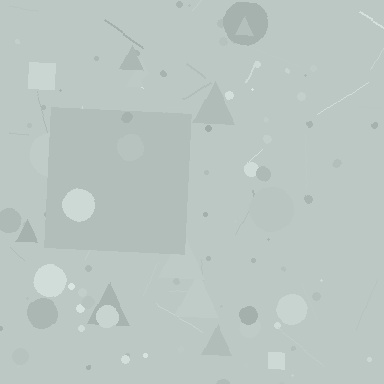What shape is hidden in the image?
A square is hidden in the image.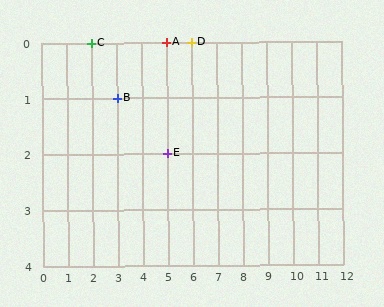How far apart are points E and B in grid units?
Points E and B are 2 columns and 1 row apart (about 2.2 grid units diagonally).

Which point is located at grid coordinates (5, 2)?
Point E is at (5, 2).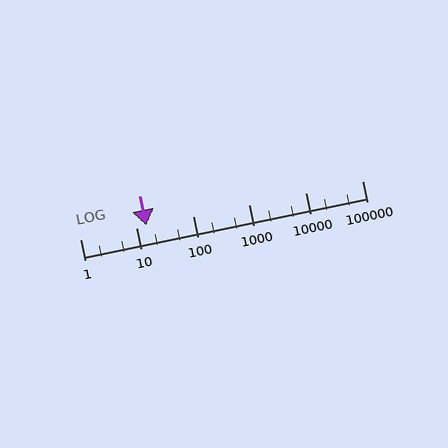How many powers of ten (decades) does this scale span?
The scale spans 5 decades, from 1 to 100000.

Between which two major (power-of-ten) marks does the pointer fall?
The pointer is between 10 and 100.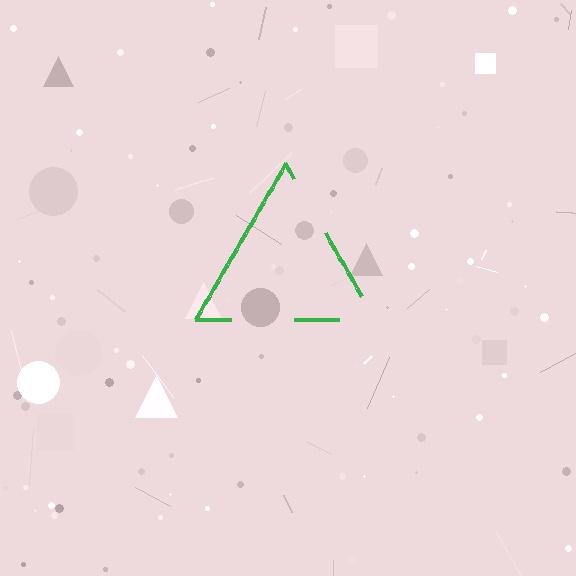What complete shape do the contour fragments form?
The contour fragments form a triangle.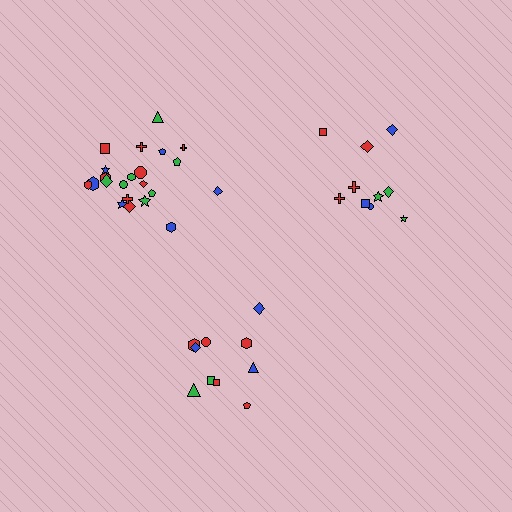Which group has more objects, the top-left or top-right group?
The top-left group.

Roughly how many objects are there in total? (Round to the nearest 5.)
Roughly 40 objects in total.